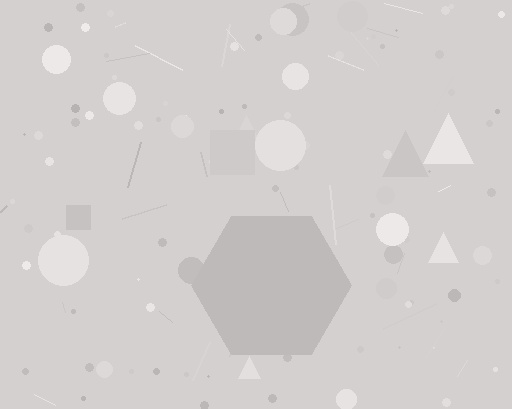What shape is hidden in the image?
A hexagon is hidden in the image.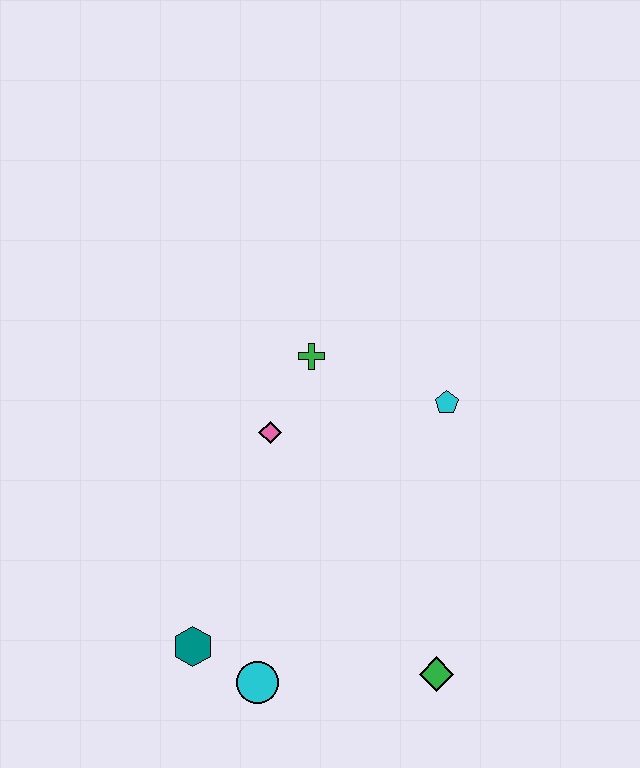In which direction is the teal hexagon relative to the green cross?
The teal hexagon is below the green cross.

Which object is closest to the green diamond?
The cyan circle is closest to the green diamond.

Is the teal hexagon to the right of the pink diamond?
No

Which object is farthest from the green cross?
The green diamond is farthest from the green cross.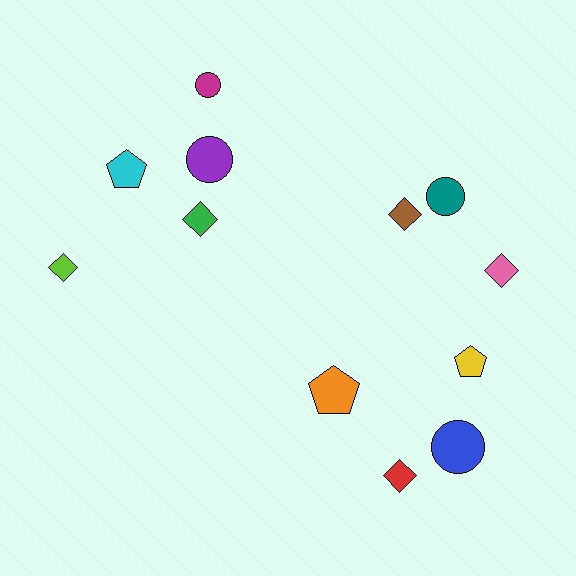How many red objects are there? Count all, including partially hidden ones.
There is 1 red object.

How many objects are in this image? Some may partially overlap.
There are 12 objects.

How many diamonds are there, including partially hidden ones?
There are 5 diamonds.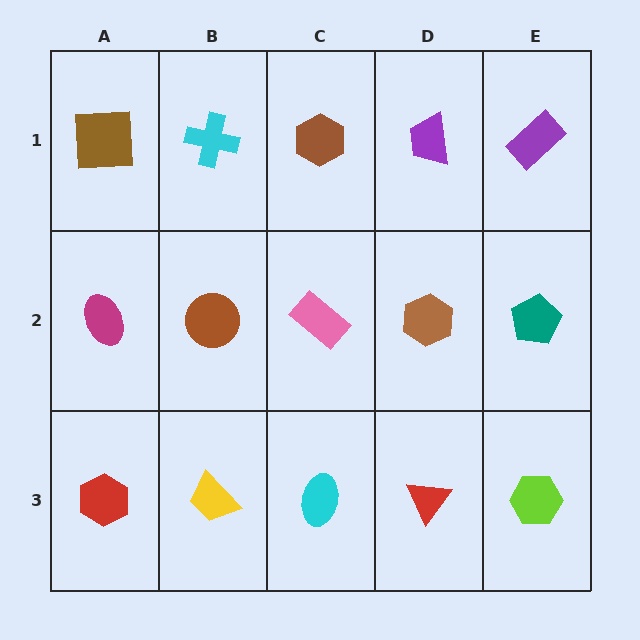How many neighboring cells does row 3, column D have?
3.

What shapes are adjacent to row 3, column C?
A pink rectangle (row 2, column C), a yellow trapezoid (row 3, column B), a red triangle (row 3, column D).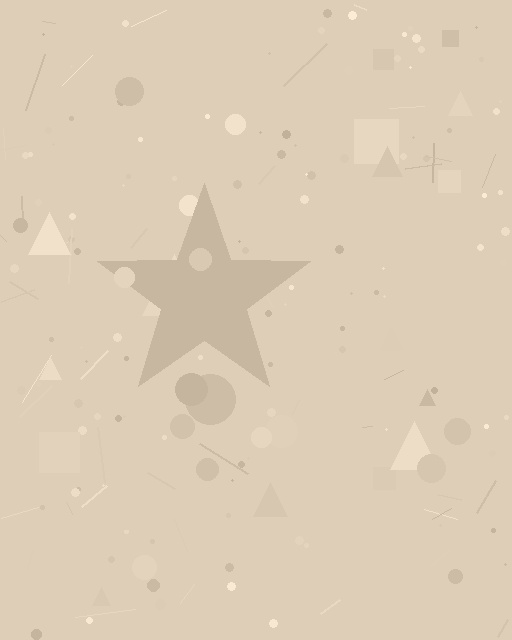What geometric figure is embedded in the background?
A star is embedded in the background.